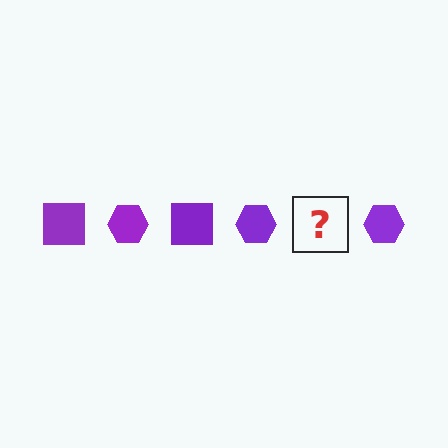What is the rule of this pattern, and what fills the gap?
The rule is that the pattern cycles through square, hexagon shapes in purple. The gap should be filled with a purple square.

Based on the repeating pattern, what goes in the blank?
The blank should be a purple square.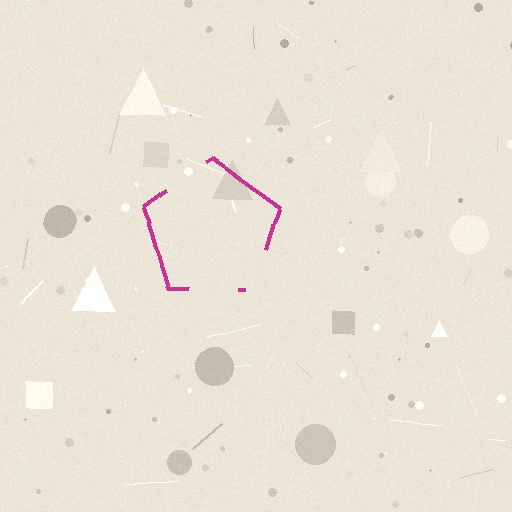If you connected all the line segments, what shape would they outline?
They would outline a pentagon.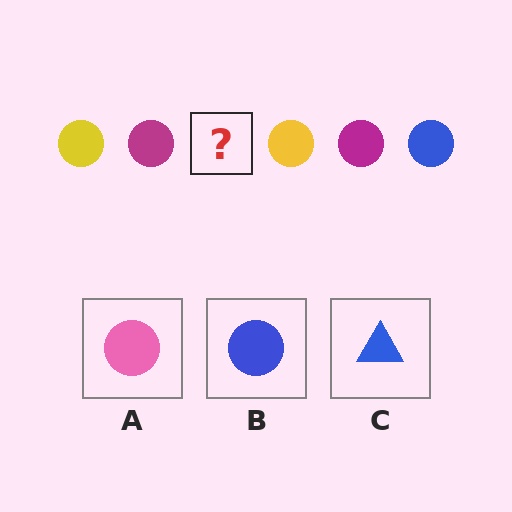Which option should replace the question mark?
Option B.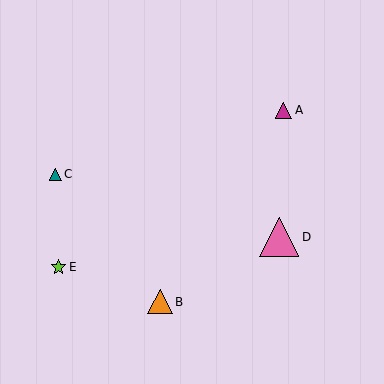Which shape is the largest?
The pink triangle (labeled D) is the largest.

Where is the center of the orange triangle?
The center of the orange triangle is at (160, 302).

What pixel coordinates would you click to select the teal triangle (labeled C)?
Click at (55, 174) to select the teal triangle C.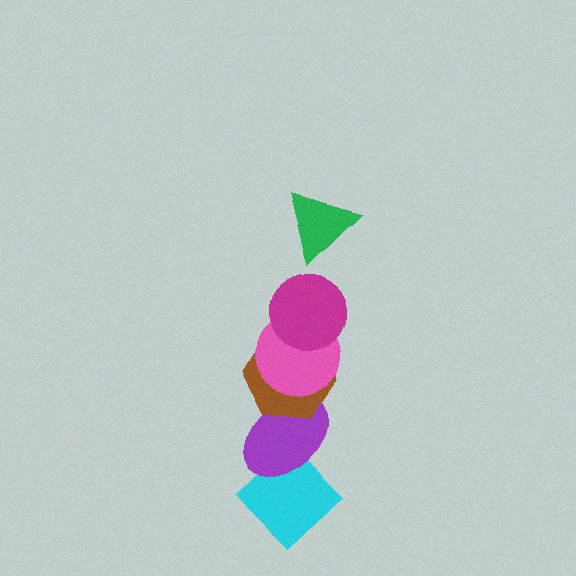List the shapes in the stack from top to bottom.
From top to bottom: the green triangle, the magenta circle, the pink circle, the brown hexagon, the purple ellipse, the cyan diamond.